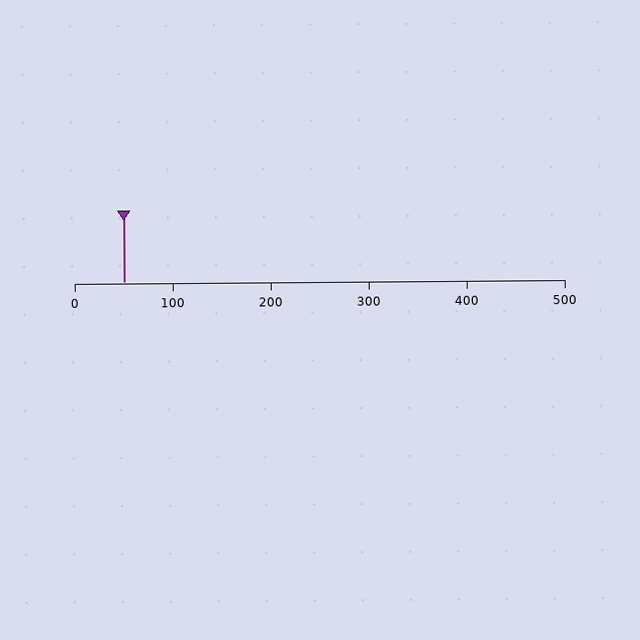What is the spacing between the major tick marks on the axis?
The major ticks are spaced 100 apart.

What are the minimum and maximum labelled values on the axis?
The axis runs from 0 to 500.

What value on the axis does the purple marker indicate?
The marker indicates approximately 50.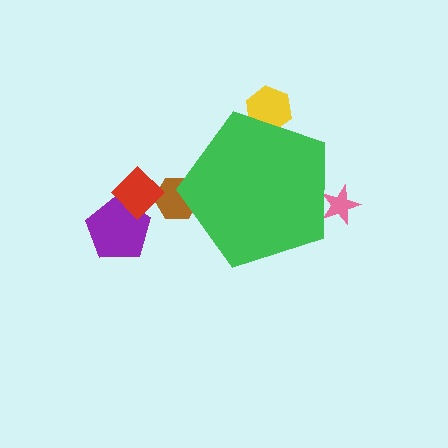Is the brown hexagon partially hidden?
Yes, the brown hexagon is partially hidden behind the green pentagon.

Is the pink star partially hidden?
Yes, the pink star is partially hidden behind the green pentagon.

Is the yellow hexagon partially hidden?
Yes, the yellow hexagon is partially hidden behind the green pentagon.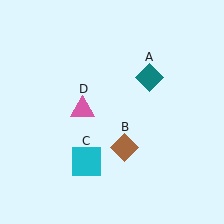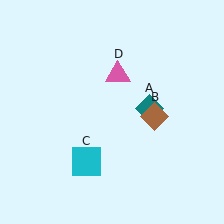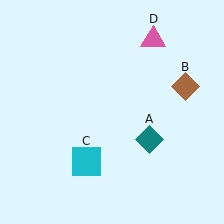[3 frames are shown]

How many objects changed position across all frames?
3 objects changed position: teal diamond (object A), brown diamond (object B), pink triangle (object D).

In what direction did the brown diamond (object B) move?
The brown diamond (object B) moved up and to the right.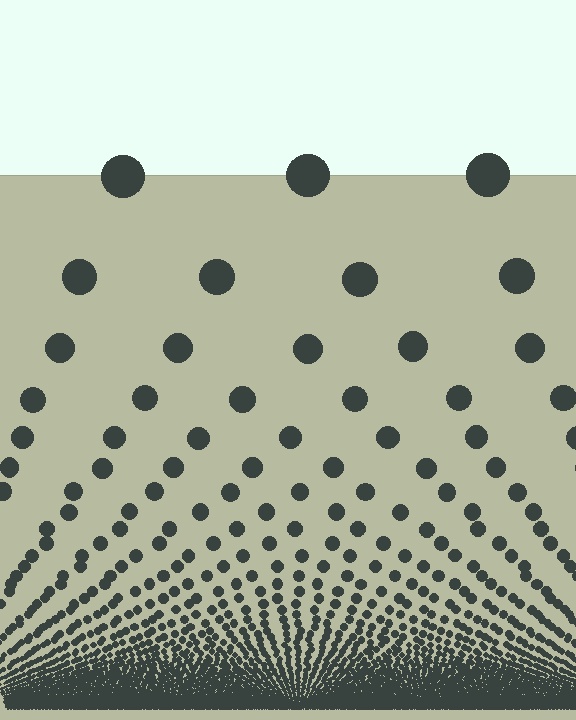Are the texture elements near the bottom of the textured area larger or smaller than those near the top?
Smaller. The gradient is inverted — elements near the bottom are smaller and denser.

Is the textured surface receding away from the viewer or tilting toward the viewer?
The surface appears to tilt toward the viewer. Texture elements get larger and sparser toward the top.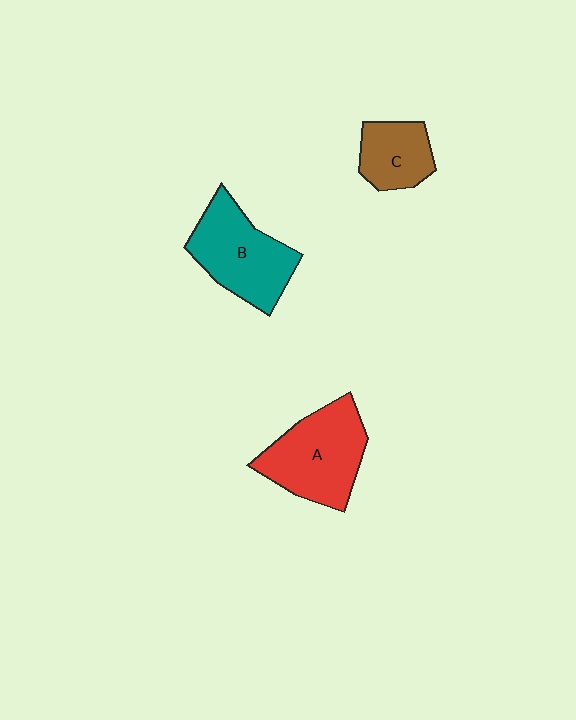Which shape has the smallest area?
Shape C (brown).